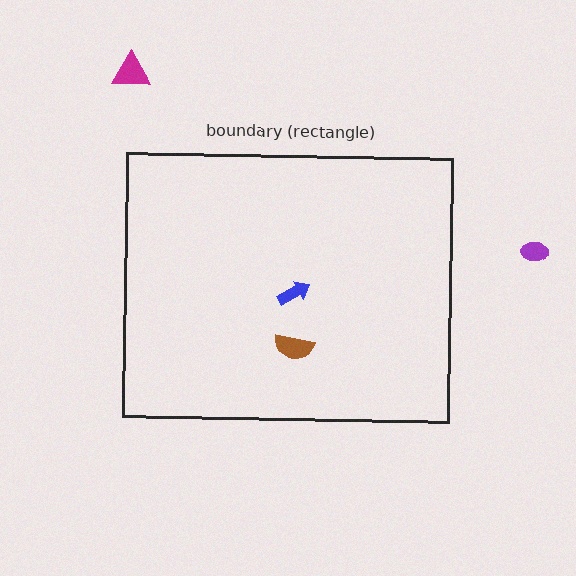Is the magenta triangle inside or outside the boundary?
Outside.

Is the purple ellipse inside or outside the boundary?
Outside.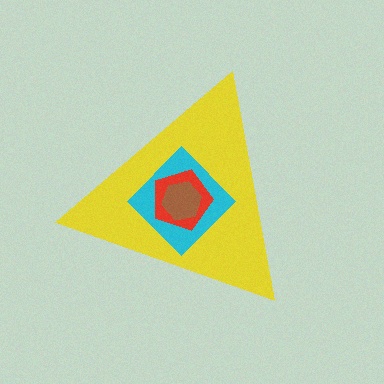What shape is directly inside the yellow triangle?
The cyan diamond.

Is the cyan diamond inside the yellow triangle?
Yes.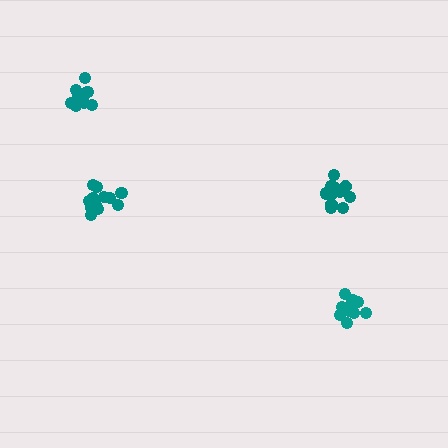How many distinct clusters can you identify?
There are 4 distinct clusters.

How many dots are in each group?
Group 1: 11 dots, Group 2: 13 dots, Group 3: 11 dots, Group 4: 14 dots (49 total).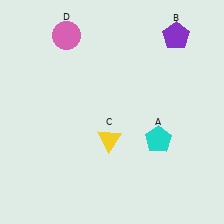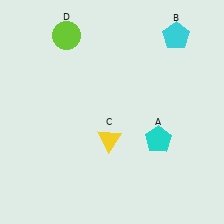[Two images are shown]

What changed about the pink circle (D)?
In Image 1, D is pink. In Image 2, it changed to lime.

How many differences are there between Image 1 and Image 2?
There are 2 differences between the two images.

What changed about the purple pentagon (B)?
In Image 1, B is purple. In Image 2, it changed to cyan.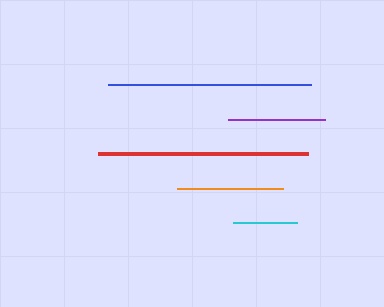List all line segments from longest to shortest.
From longest to shortest: red, blue, orange, purple, cyan.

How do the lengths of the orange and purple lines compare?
The orange and purple lines are approximately the same length.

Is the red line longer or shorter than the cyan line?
The red line is longer than the cyan line.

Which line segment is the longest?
The red line is the longest at approximately 210 pixels.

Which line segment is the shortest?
The cyan line is the shortest at approximately 64 pixels.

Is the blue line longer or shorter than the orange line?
The blue line is longer than the orange line.